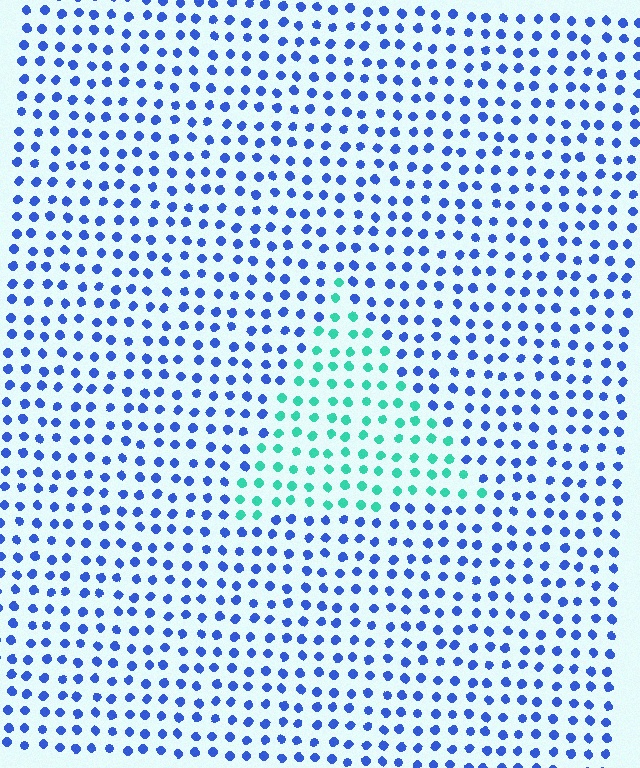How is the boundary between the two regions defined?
The boundary is defined purely by a slight shift in hue (about 62 degrees). Spacing, size, and orientation are identical on both sides.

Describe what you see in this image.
The image is filled with small blue elements in a uniform arrangement. A triangle-shaped region is visible where the elements are tinted to a slightly different hue, forming a subtle color boundary.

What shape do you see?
I see a triangle.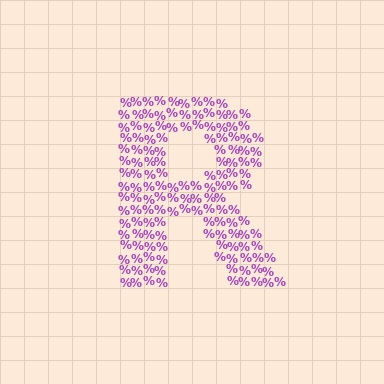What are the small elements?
The small elements are percent signs.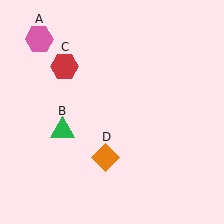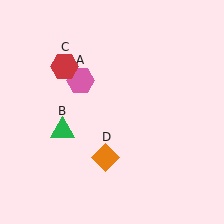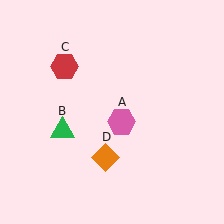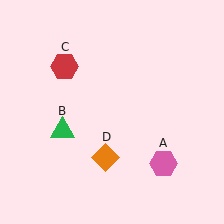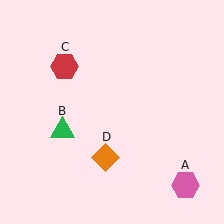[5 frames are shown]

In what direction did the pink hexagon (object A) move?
The pink hexagon (object A) moved down and to the right.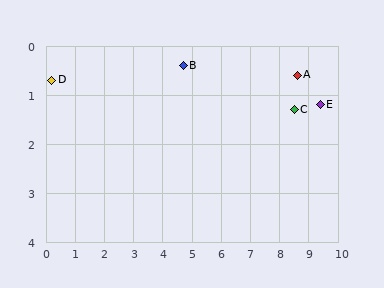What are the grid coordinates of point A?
Point A is at approximately (8.6, 0.6).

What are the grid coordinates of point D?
Point D is at approximately (0.2, 0.7).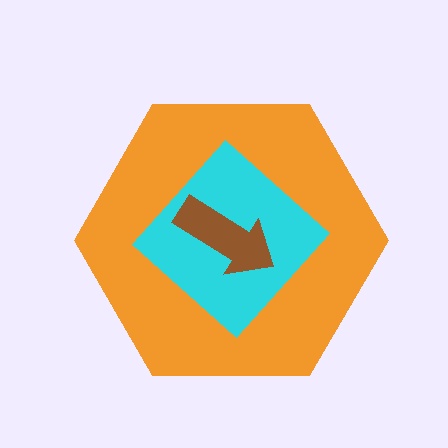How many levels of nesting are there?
3.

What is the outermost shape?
The orange hexagon.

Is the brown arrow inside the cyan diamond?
Yes.